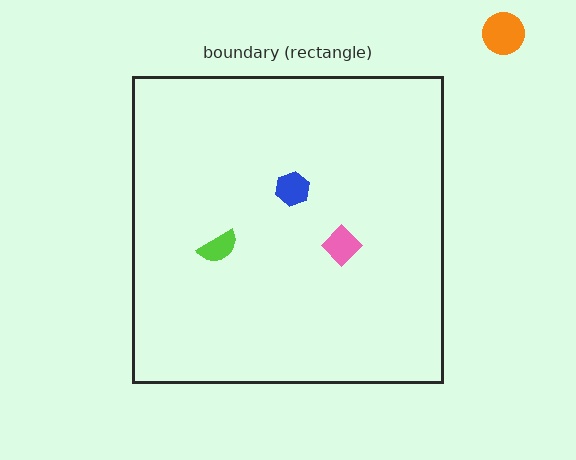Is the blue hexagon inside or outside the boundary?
Inside.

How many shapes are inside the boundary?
3 inside, 1 outside.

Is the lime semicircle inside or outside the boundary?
Inside.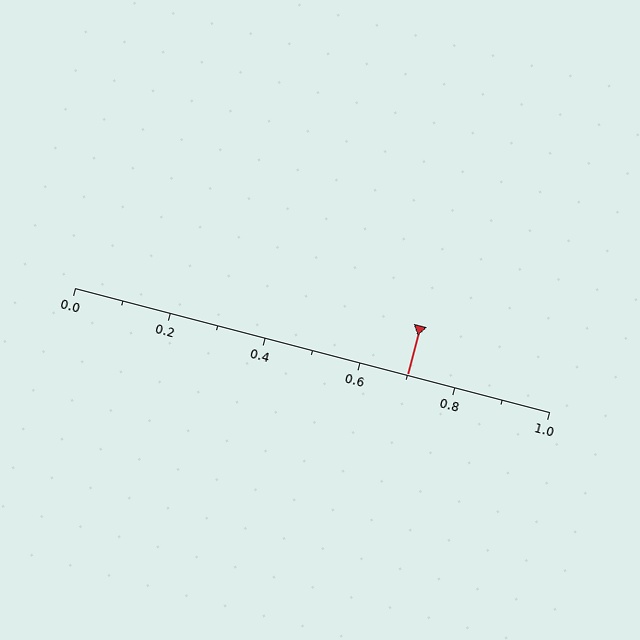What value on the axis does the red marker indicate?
The marker indicates approximately 0.7.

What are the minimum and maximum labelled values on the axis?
The axis runs from 0.0 to 1.0.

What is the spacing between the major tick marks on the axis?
The major ticks are spaced 0.2 apart.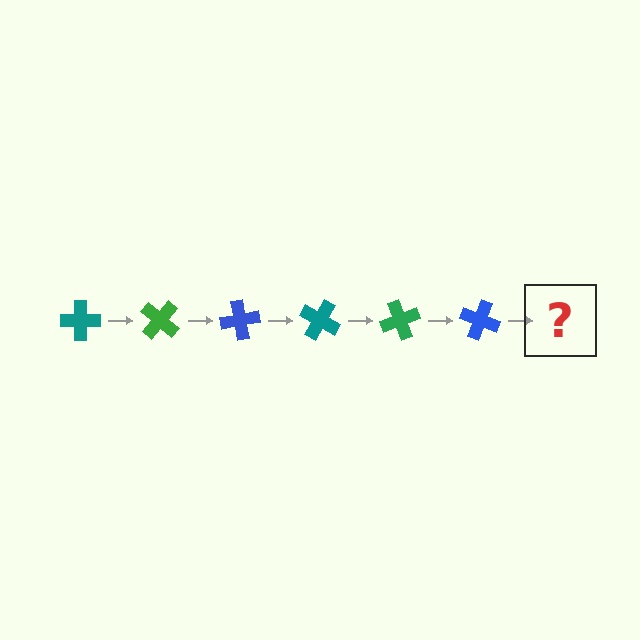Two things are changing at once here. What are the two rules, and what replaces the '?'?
The two rules are that it rotates 40 degrees each step and the color cycles through teal, green, and blue. The '?' should be a teal cross, rotated 240 degrees from the start.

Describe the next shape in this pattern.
It should be a teal cross, rotated 240 degrees from the start.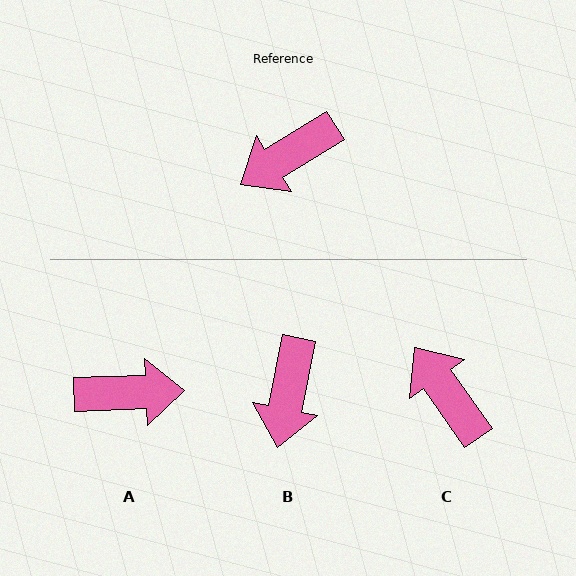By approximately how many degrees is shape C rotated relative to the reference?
Approximately 87 degrees clockwise.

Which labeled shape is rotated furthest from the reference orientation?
A, about 150 degrees away.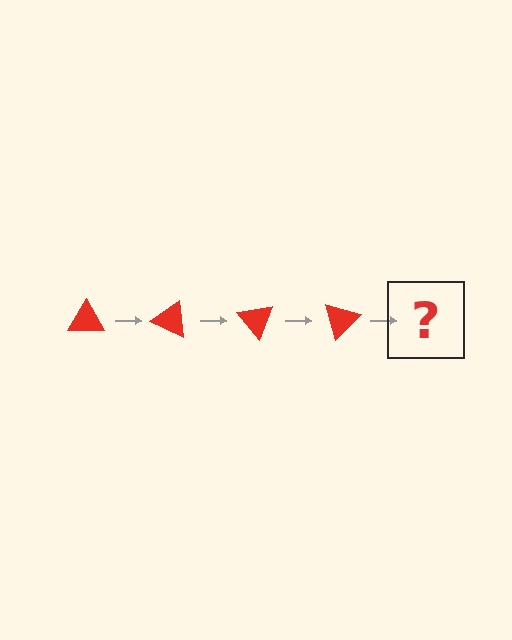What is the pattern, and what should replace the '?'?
The pattern is that the triangle rotates 25 degrees each step. The '?' should be a red triangle rotated 100 degrees.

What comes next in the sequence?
The next element should be a red triangle rotated 100 degrees.